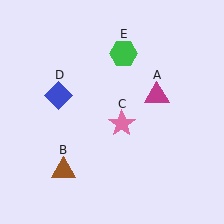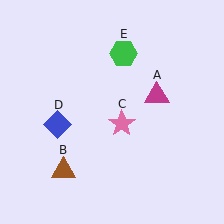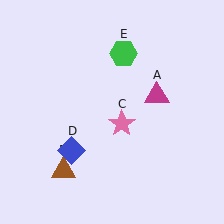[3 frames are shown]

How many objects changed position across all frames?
1 object changed position: blue diamond (object D).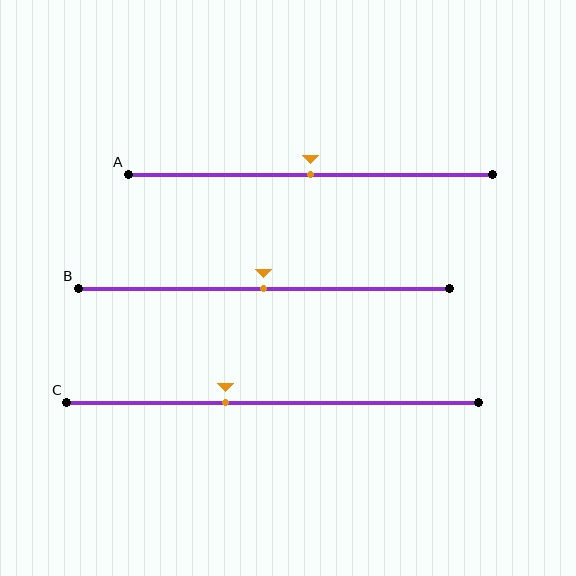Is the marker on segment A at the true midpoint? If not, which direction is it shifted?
Yes, the marker on segment A is at the true midpoint.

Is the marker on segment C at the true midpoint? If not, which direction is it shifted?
No, the marker on segment C is shifted to the left by about 12% of the segment length.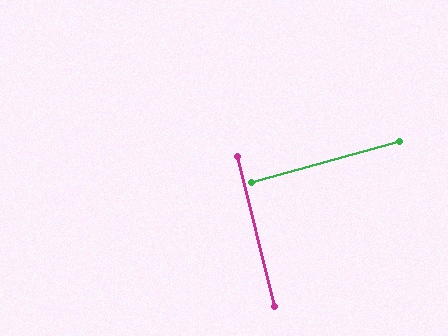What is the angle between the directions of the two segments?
Approximately 88 degrees.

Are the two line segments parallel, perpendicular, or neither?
Perpendicular — they meet at approximately 88°.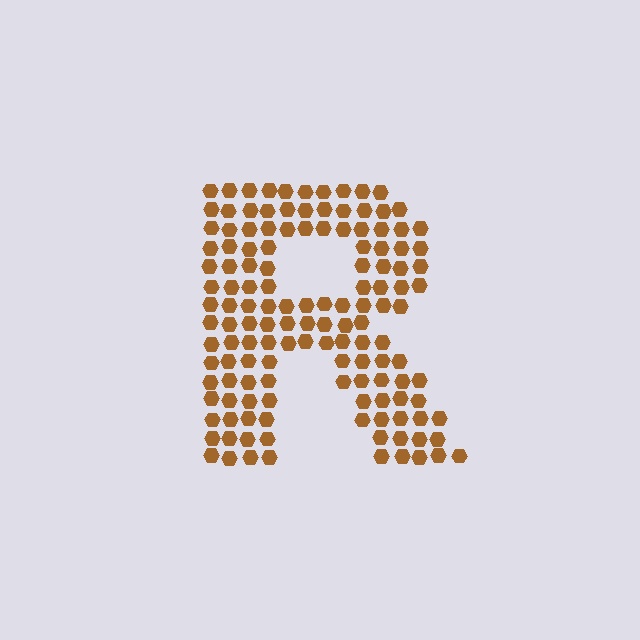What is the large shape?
The large shape is the letter R.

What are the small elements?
The small elements are hexagons.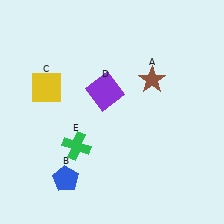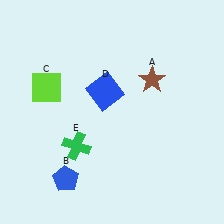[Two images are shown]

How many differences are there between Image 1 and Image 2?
There are 2 differences between the two images.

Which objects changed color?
C changed from yellow to lime. D changed from purple to blue.